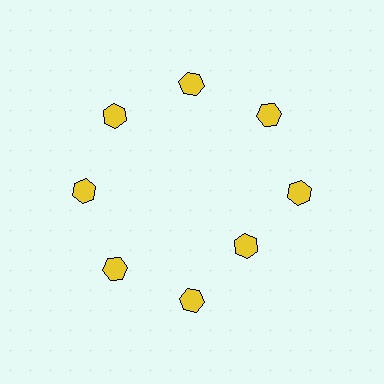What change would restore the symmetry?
The symmetry would be restored by moving it outward, back onto the ring so that all 8 hexagons sit at equal angles and equal distance from the center.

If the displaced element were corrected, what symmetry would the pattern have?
It would have 8-fold rotational symmetry — the pattern would map onto itself every 45 degrees.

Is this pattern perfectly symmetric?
No. The 8 yellow hexagons are arranged in a ring, but one element near the 4 o'clock position is pulled inward toward the center, breaking the 8-fold rotational symmetry.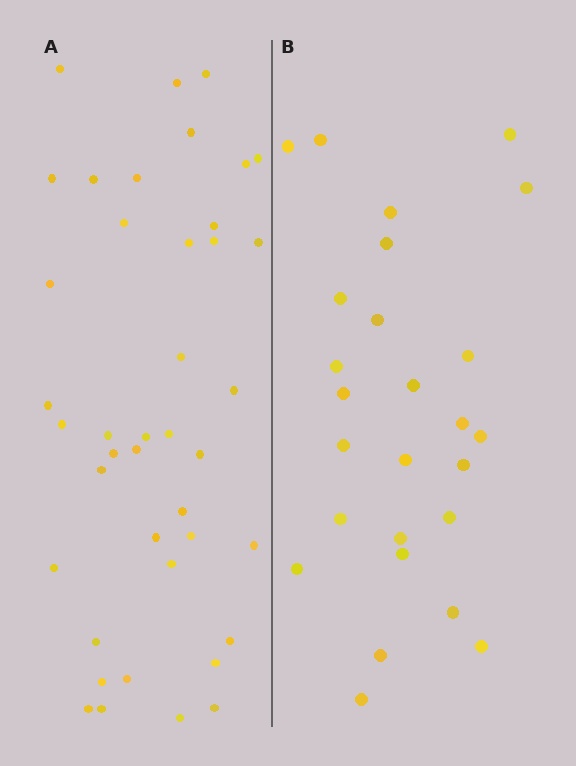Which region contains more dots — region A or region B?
Region A (the left region) has more dots.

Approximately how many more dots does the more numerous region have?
Region A has approximately 15 more dots than region B.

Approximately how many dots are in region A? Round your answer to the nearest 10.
About 40 dots. (The exact count is 41, which rounds to 40.)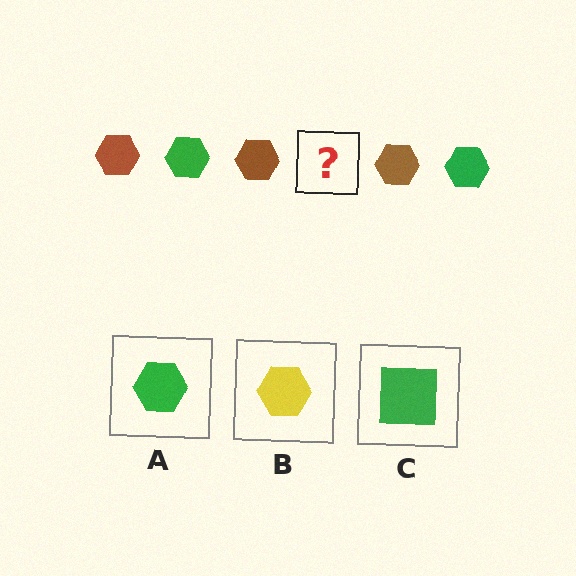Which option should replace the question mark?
Option A.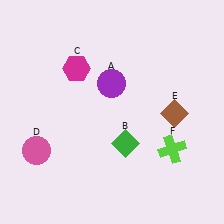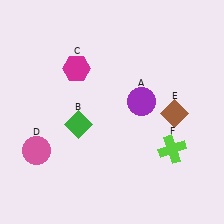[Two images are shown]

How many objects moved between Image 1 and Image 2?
2 objects moved between the two images.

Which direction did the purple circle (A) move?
The purple circle (A) moved right.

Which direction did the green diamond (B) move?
The green diamond (B) moved left.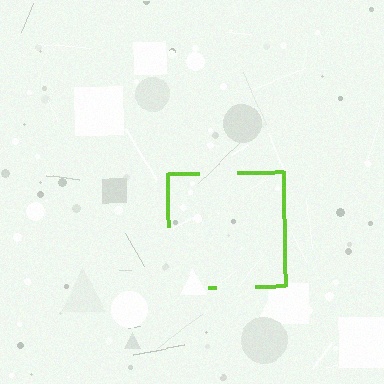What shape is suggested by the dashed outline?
The dashed outline suggests a square.